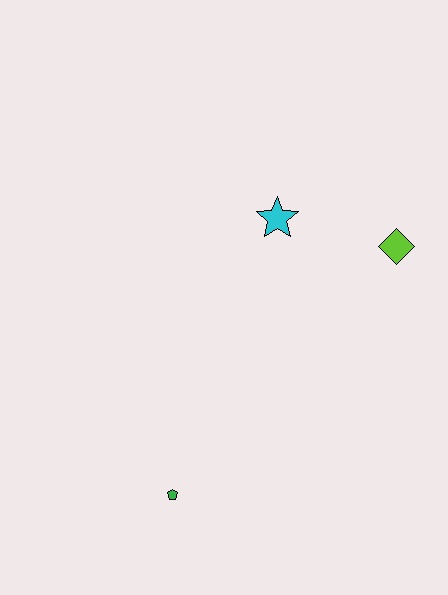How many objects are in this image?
There are 3 objects.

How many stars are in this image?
There is 1 star.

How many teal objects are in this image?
There are no teal objects.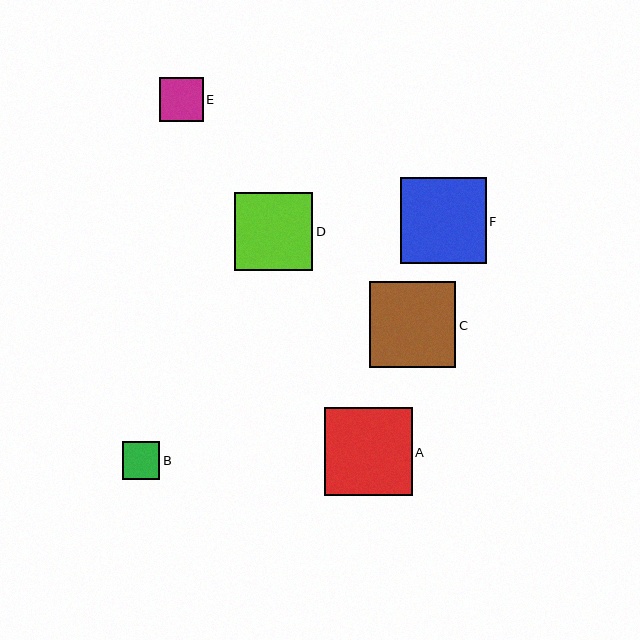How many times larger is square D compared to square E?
Square D is approximately 1.8 times the size of square E.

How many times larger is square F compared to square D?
Square F is approximately 1.1 times the size of square D.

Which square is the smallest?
Square B is the smallest with a size of approximately 38 pixels.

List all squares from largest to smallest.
From largest to smallest: A, C, F, D, E, B.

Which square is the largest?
Square A is the largest with a size of approximately 88 pixels.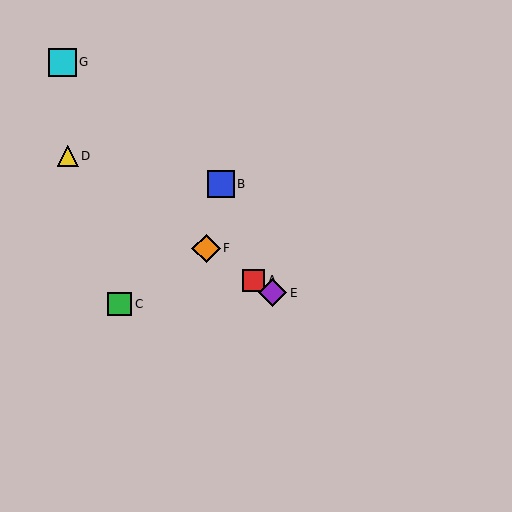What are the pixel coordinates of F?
Object F is at (206, 248).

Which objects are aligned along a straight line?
Objects A, D, E, F are aligned along a straight line.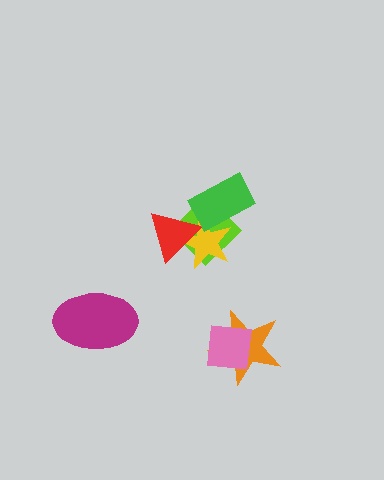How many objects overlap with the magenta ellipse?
0 objects overlap with the magenta ellipse.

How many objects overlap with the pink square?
1 object overlaps with the pink square.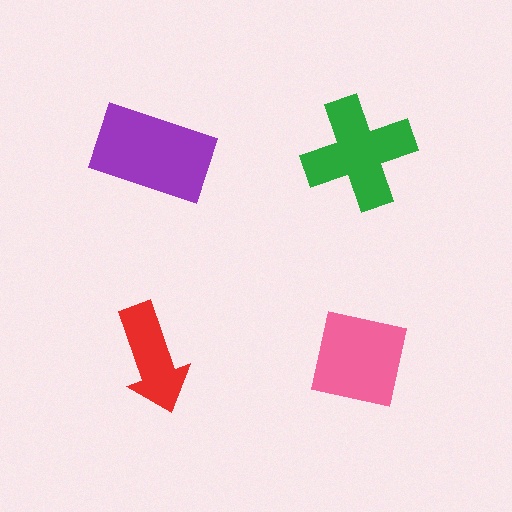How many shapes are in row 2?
2 shapes.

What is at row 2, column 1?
A red arrow.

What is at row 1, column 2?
A green cross.